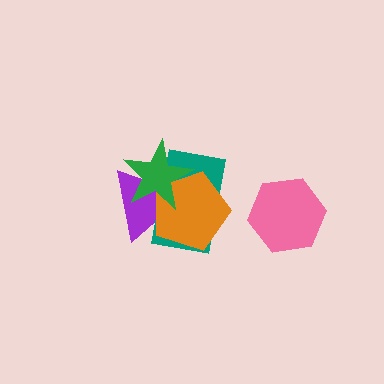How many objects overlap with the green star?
3 objects overlap with the green star.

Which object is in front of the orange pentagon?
The green star is in front of the orange pentagon.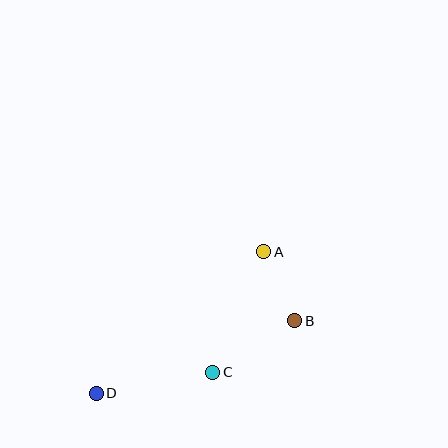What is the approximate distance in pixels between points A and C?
The distance between A and C is approximately 131 pixels.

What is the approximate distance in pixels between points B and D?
The distance between B and D is approximately 212 pixels.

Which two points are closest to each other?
Points A and B are closest to each other.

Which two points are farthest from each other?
Points A and D are farthest from each other.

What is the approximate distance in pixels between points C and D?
The distance between C and D is approximately 118 pixels.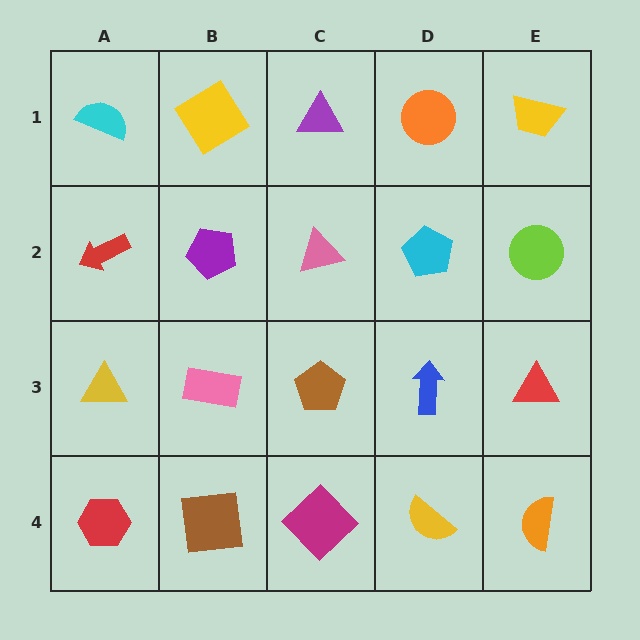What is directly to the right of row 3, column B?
A brown pentagon.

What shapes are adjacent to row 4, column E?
A red triangle (row 3, column E), a yellow semicircle (row 4, column D).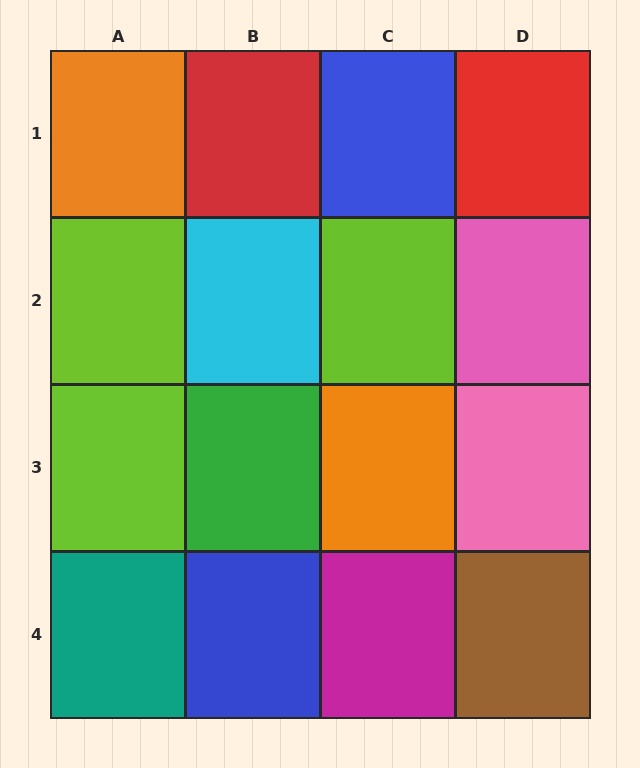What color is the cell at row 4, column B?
Blue.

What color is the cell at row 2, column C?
Lime.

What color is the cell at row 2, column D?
Pink.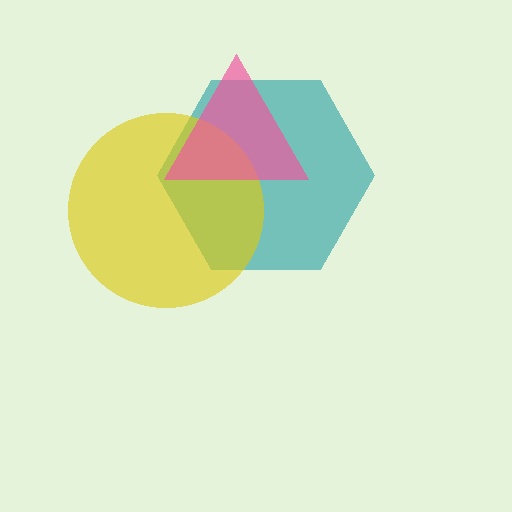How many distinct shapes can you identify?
There are 3 distinct shapes: a teal hexagon, a yellow circle, a pink triangle.